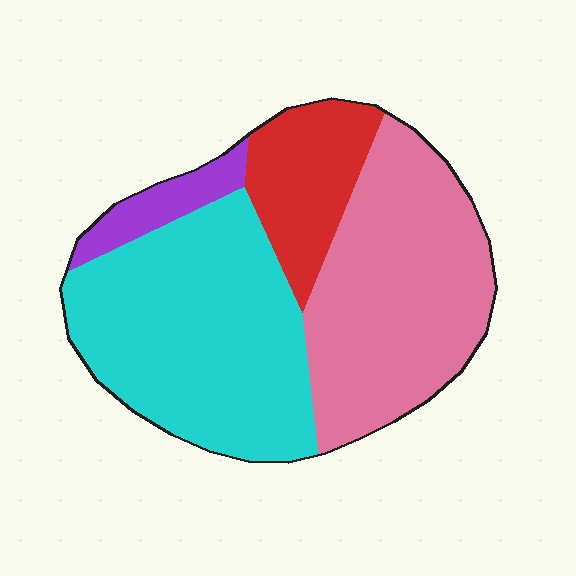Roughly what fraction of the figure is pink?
Pink takes up about three eighths (3/8) of the figure.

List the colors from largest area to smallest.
From largest to smallest: cyan, pink, red, purple.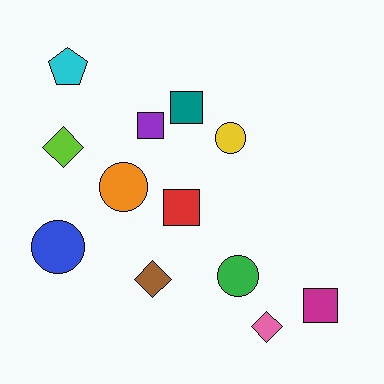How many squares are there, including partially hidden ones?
There are 4 squares.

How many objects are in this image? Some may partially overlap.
There are 12 objects.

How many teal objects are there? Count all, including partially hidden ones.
There is 1 teal object.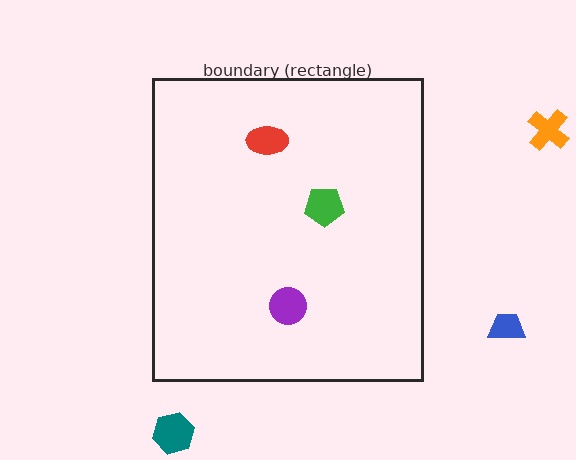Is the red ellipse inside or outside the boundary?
Inside.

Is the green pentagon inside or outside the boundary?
Inside.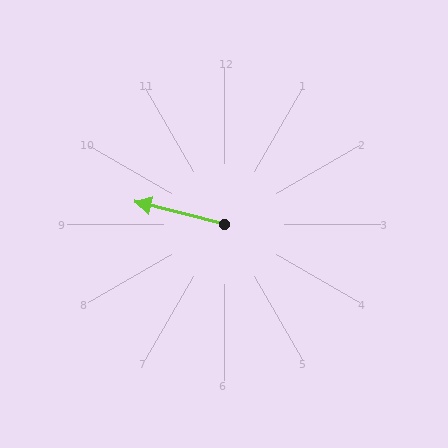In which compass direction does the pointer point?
West.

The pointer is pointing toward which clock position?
Roughly 9 o'clock.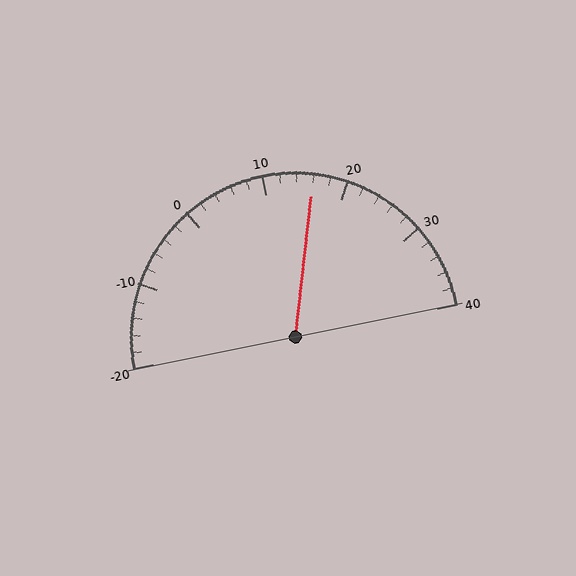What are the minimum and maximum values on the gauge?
The gauge ranges from -20 to 40.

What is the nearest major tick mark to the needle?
The nearest major tick mark is 20.